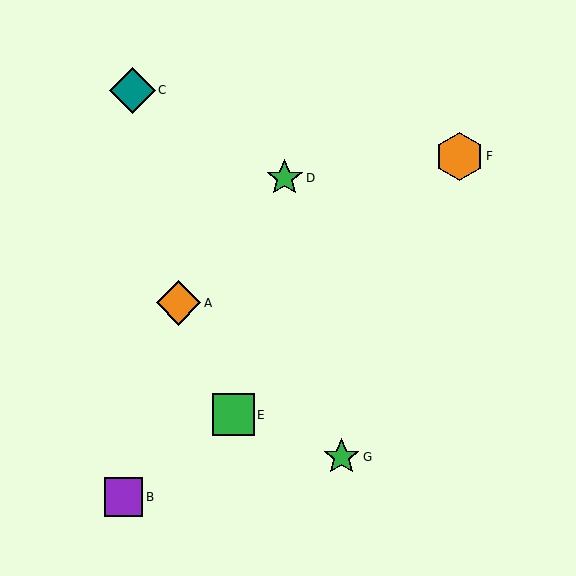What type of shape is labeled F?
Shape F is an orange hexagon.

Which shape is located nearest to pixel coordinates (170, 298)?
The orange diamond (labeled A) at (179, 303) is nearest to that location.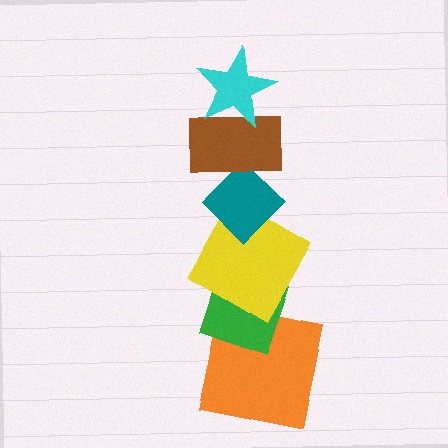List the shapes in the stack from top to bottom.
From top to bottom: the cyan star, the brown rectangle, the teal diamond, the yellow diamond, the green diamond, the orange square.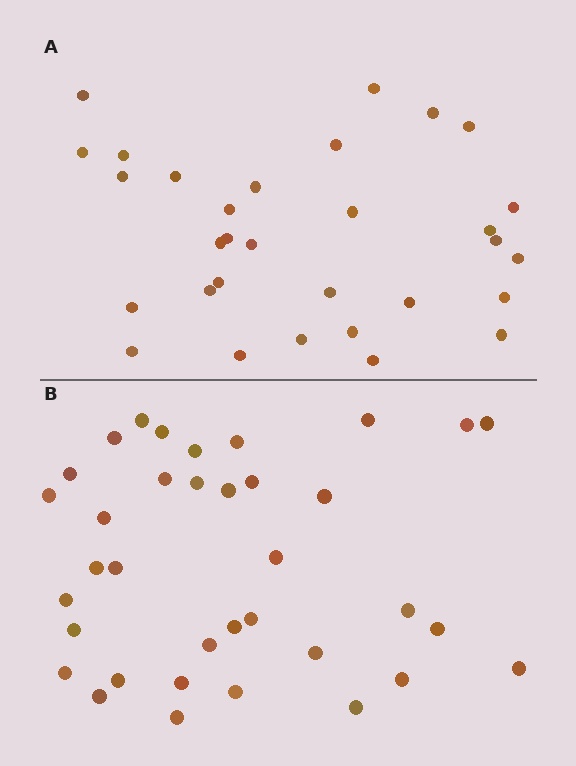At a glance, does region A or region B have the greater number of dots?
Region B (the bottom region) has more dots.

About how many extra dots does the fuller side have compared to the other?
Region B has about 5 more dots than region A.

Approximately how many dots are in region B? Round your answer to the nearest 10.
About 40 dots. (The exact count is 36, which rounds to 40.)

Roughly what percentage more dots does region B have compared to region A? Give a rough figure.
About 15% more.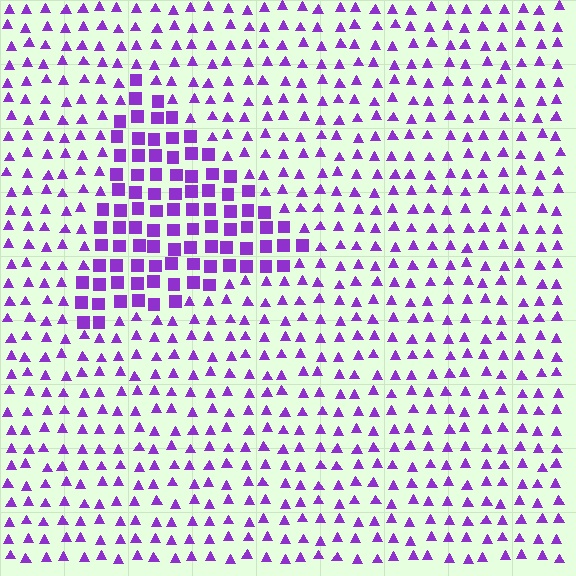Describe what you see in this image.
The image is filled with small purple elements arranged in a uniform grid. A triangle-shaped region contains squares, while the surrounding area contains triangles. The boundary is defined purely by the change in element shape.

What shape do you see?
I see a triangle.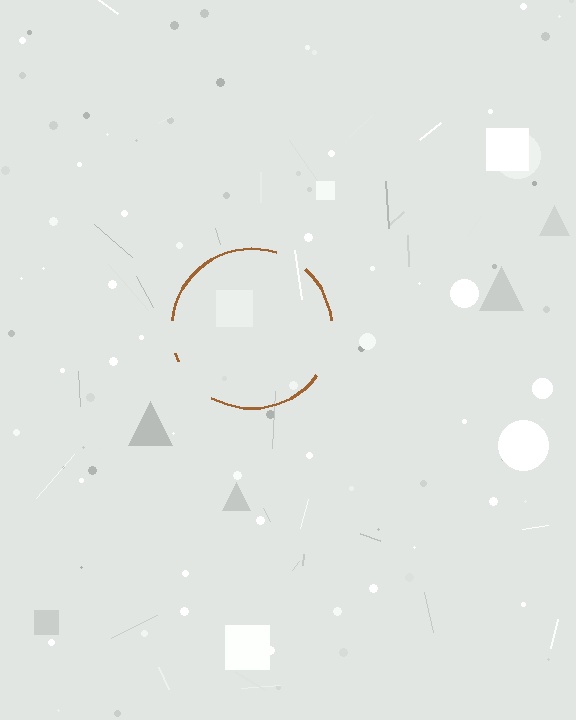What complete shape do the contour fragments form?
The contour fragments form a circle.